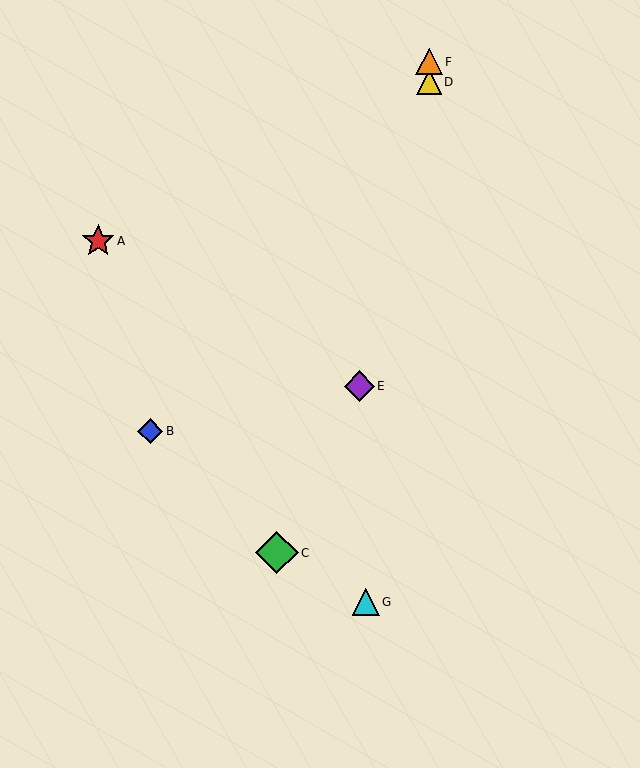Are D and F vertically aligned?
Yes, both are at x≈429.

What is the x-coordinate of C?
Object C is at x≈277.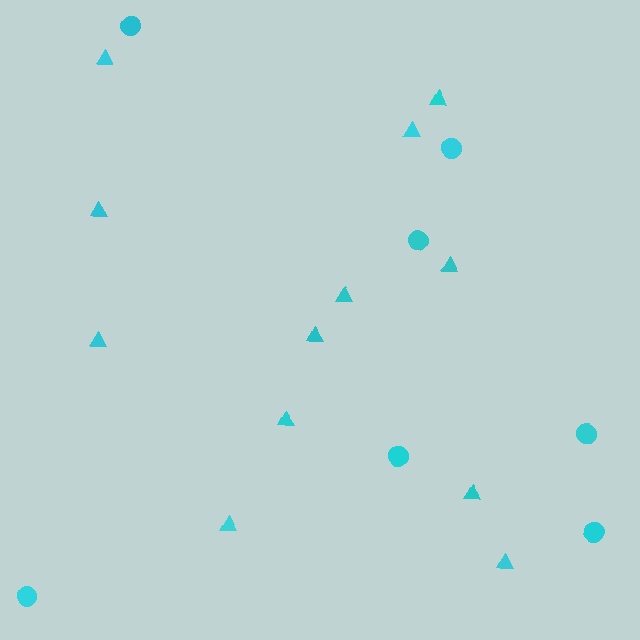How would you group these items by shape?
There are 2 groups: one group of triangles (12) and one group of circles (7).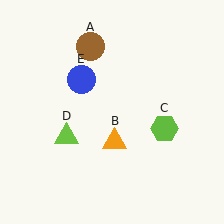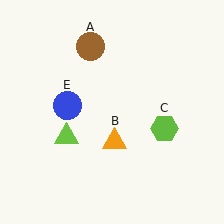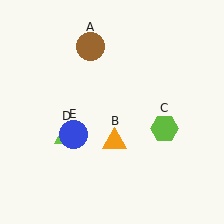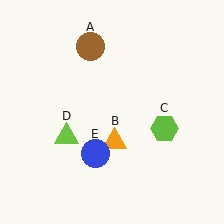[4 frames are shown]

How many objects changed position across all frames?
1 object changed position: blue circle (object E).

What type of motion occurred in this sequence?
The blue circle (object E) rotated counterclockwise around the center of the scene.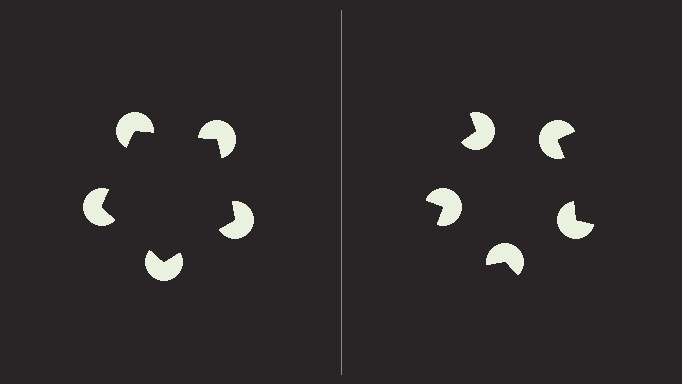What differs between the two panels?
The pac-man discs are positioned identically on both sides; only the wedge orientations differ. On the left they align to a pentagon; on the right they are misaligned.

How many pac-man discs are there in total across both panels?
10 — 5 on each side.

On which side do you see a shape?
An illusory pentagon appears on the left side. On the right side the wedge cuts are rotated, so no coherent shape forms.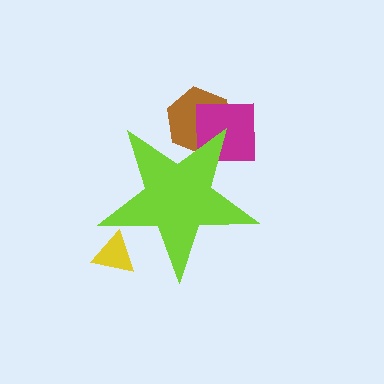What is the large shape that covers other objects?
A lime star.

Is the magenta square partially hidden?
Yes, the magenta square is partially hidden behind the lime star.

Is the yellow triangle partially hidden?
Yes, the yellow triangle is partially hidden behind the lime star.